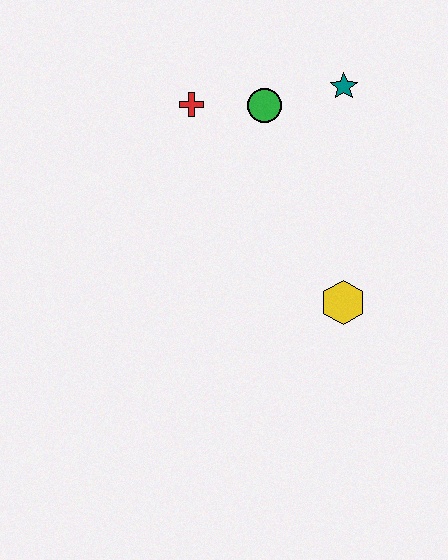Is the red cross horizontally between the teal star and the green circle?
No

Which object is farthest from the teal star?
The yellow hexagon is farthest from the teal star.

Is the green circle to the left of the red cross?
No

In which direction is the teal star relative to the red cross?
The teal star is to the right of the red cross.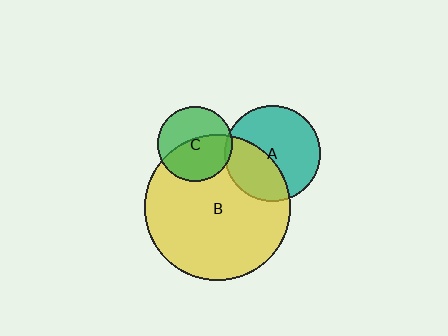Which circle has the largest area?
Circle B (yellow).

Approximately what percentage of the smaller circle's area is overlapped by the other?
Approximately 5%.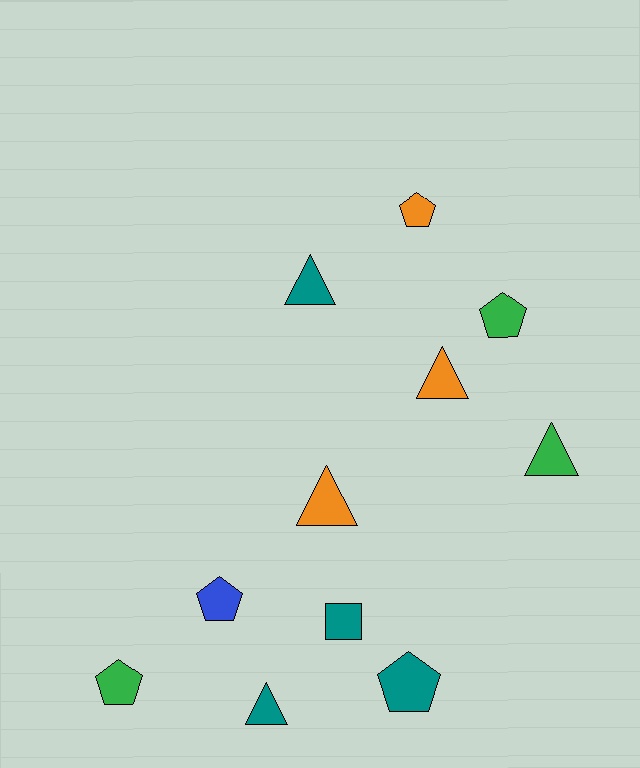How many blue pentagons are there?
There is 1 blue pentagon.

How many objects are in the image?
There are 11 objects.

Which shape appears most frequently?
Triangle, with 5 objects.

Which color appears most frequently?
Teal, with 4 objects.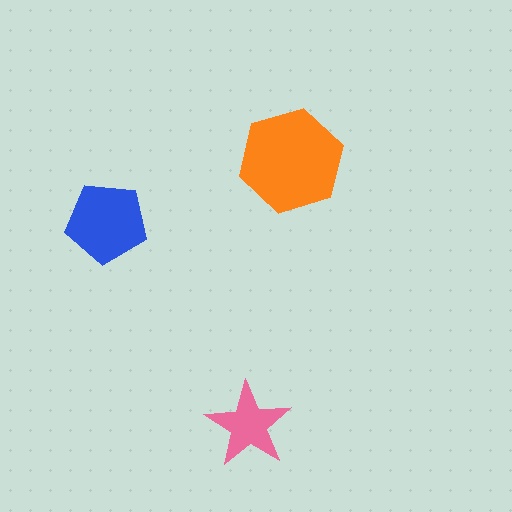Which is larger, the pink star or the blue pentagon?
The blue pentagon.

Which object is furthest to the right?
The orange hexagon is rightmost.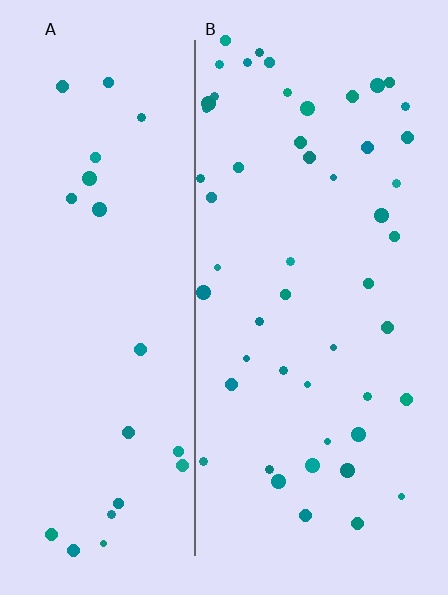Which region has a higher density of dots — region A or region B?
B (the right).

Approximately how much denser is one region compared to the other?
Approximately 2.2× — region B over region A.